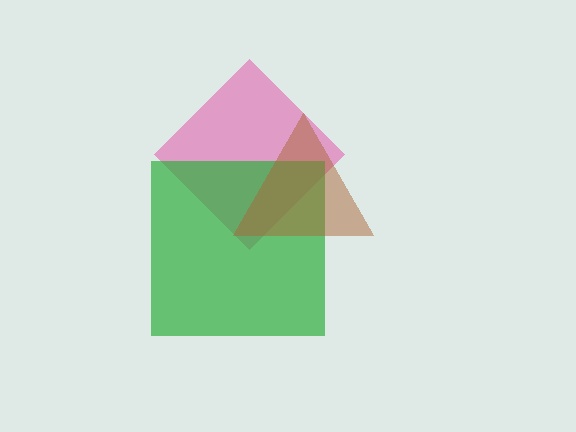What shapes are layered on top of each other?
The layered shapes are: a pink diamond, a green square, a brown triangle.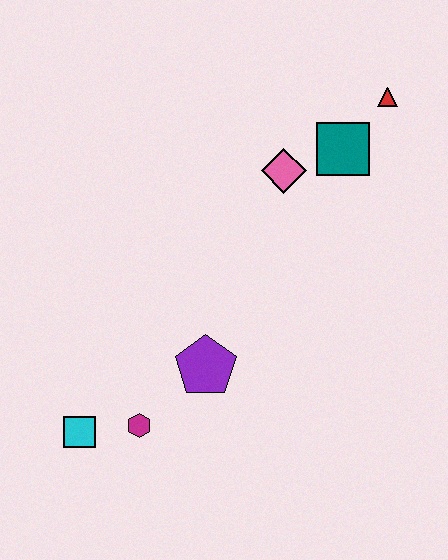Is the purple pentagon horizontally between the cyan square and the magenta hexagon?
No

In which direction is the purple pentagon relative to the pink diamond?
The purple pentagon is below the pink diamond.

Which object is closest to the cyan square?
The magenta hexagon is closest to the cyan square.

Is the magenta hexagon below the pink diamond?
Yes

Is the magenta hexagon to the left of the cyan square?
No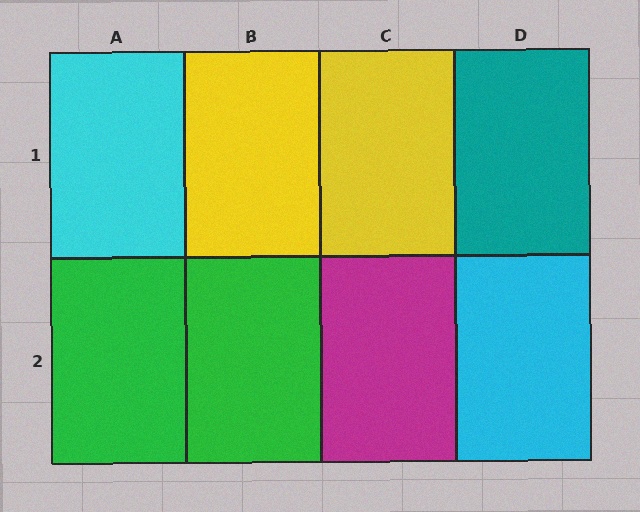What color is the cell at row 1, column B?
Yellow.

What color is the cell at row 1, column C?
Yellow.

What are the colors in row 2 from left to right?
Green, green, magenta, cyan.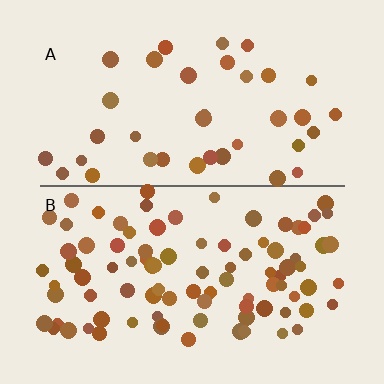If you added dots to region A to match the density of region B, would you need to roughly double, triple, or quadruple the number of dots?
Approximately triple.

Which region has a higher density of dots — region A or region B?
B (the bottom).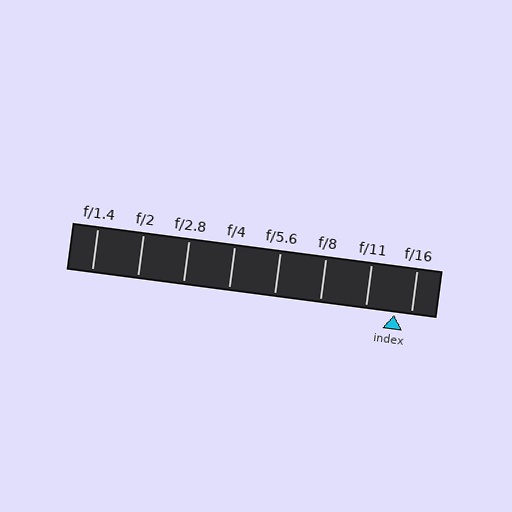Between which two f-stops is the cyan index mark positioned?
The index mark is between f/11 and f/16.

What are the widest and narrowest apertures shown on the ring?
The widest aperture shown is f/1.4 and the narrowest is f/16.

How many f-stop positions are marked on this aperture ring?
There are 8 f-stop positions marked.